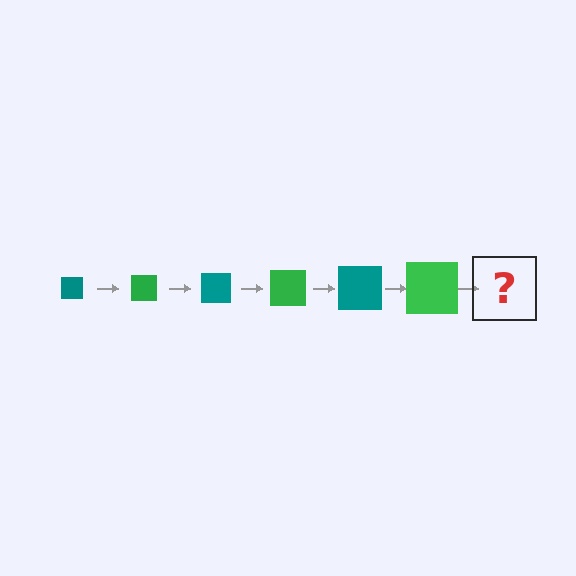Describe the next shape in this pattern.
It should be a teal square, larger than the previous one.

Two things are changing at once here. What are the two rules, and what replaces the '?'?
The two rules are that the square grows larger each step and the color cycles through teal and green. The '?' should be a teal square, larger than the previous one.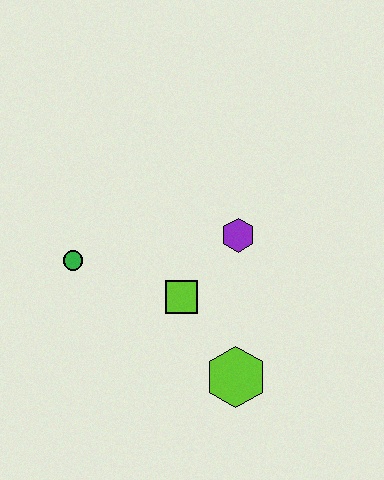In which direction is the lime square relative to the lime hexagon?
The lime square is above the lime hexagon.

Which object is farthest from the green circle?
The lime hexagon is farthest from the green circle.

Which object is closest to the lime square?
The purple hexagon is closest to the lime square.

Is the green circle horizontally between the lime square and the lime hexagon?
No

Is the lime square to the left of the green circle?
No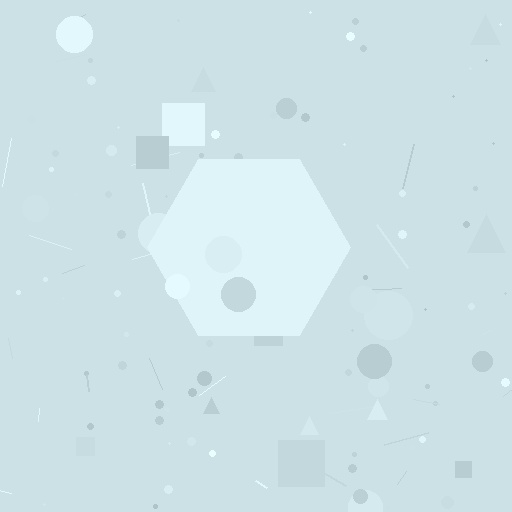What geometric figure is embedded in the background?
A hexagon is embedded in the background.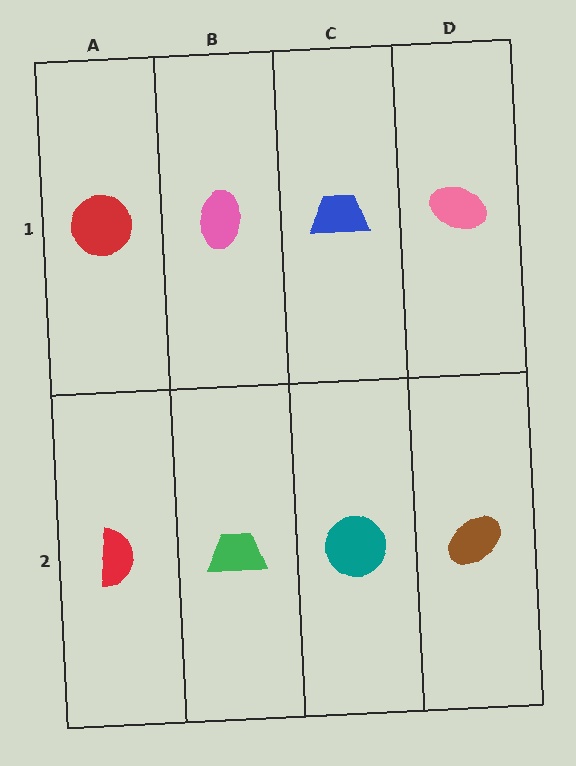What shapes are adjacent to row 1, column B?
A green trapezoid (row 2, column B), a red circle (row 1, column A), a blue trapezoid (row 1, column C).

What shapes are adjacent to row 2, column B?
A pink ellipse (row 1, column B), a red semicircle (row 2, column A), a teal circle (row 2, column C).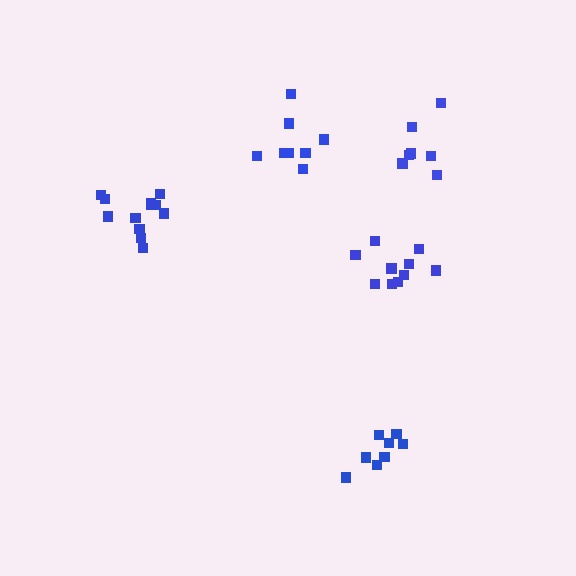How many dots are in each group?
Group 1: 12 dots, Group 2: 8 dots, Group 3: 10 dots, Group 4: 7 dots, Group 5: 8 dots (45 total).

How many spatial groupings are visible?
There are 5 spatial groupings.